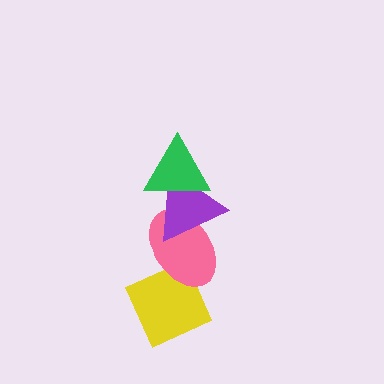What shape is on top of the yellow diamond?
The pink ellipse is on top of the yellow diamond.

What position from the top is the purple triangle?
The purple triangle is 2nd from the top.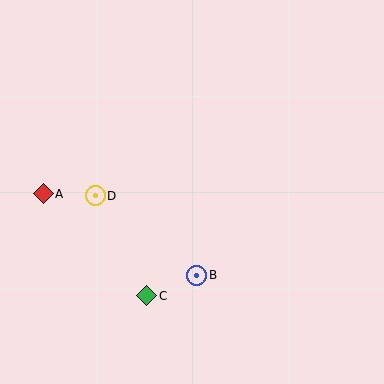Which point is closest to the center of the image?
Point B at (197, 275) is closest to the center.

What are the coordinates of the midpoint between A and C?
The midpoint between A and C is at (95, 245).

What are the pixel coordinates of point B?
Point B is at (197, 275).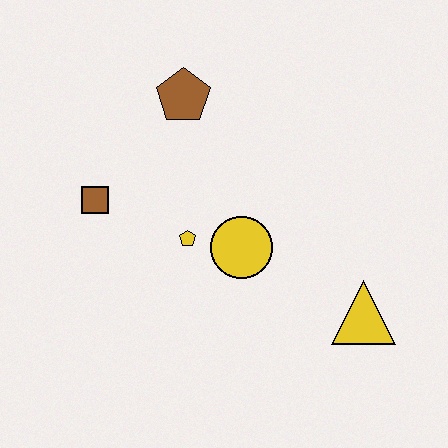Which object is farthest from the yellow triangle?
The brown square is farthest from the yellow triangle.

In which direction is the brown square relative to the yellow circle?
The brown square is to the left of the yellow circle.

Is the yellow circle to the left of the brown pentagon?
No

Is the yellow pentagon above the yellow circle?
Yes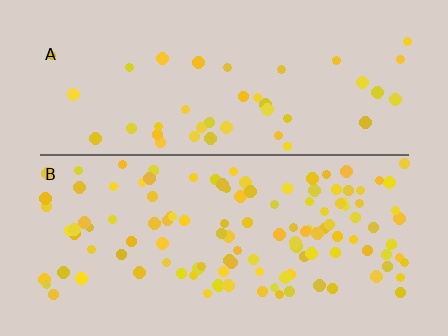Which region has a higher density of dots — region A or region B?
B (the bottom).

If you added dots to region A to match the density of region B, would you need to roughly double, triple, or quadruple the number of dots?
Approximately triple.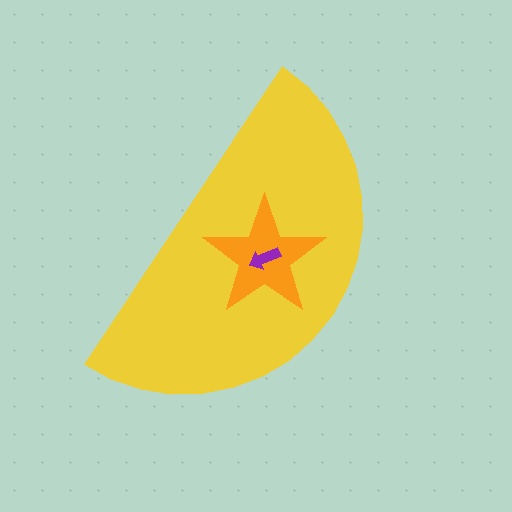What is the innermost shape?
The purple arrow.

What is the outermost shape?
The yellow semicircle.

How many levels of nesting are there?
3.